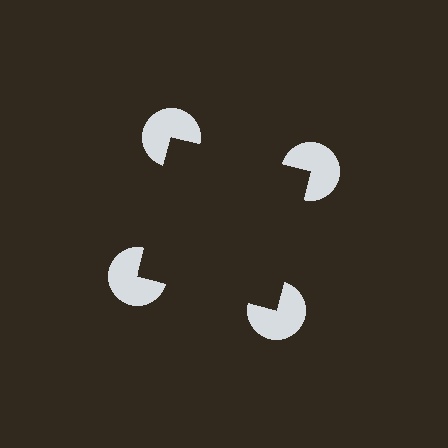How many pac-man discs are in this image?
There are 4 — one at each vertex of the illusory square.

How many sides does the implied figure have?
4 sides.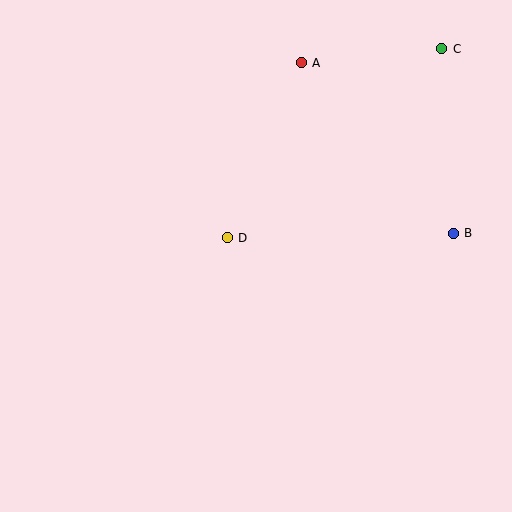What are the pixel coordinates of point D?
Point D is at (227, 238).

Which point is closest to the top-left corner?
Point A is closest to the top-left corner.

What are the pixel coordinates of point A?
Point A is at (301, 63).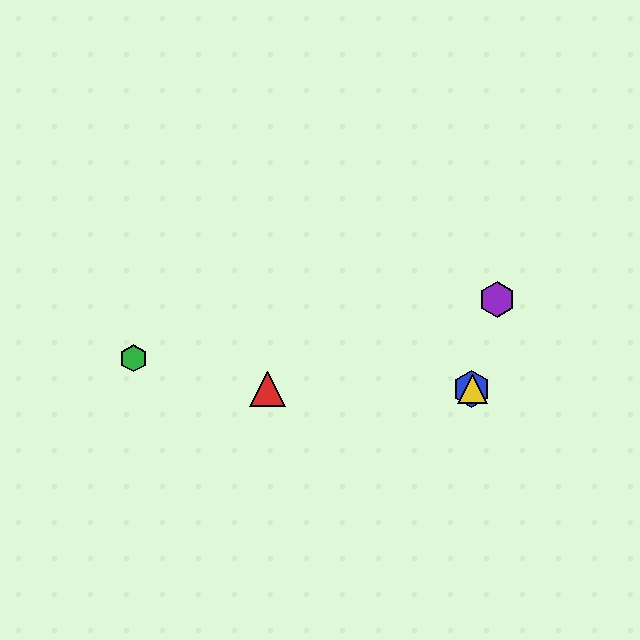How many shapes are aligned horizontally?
3 shapes (the red triangle, the blue hexagon, the yellow triangle) are aligned horizontally.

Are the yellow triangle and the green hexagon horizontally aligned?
No, the yellow triangle is at y≈389 and the green hexagon is at y≈358.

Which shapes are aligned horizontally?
The red triangle, the blue hexagon, the yellow triangle are aligned horizontally.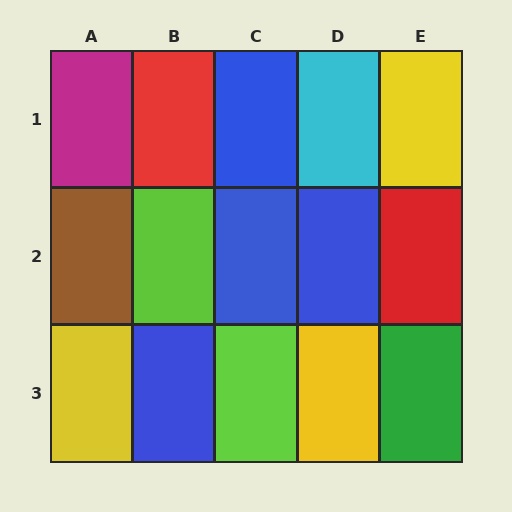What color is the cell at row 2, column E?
Red.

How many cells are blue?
4 cells are blue.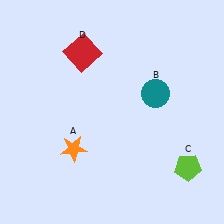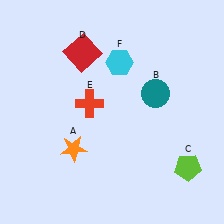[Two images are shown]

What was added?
A red cross (E), a cyan hexagon (F) were added in Image 2.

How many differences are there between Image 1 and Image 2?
There are 2 differences between the two images.